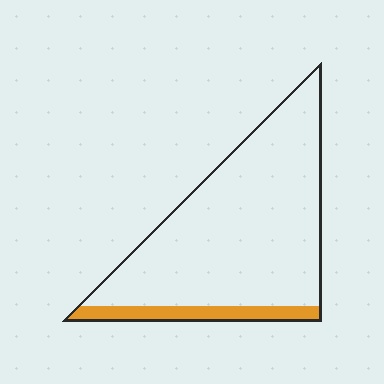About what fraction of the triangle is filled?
About one eighth (1/8).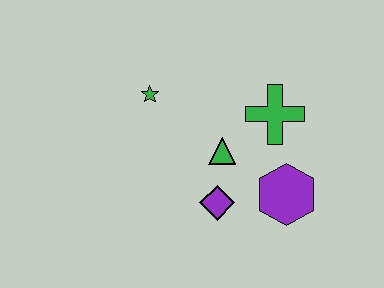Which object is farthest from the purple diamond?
The green star is farthest from the purple diamond.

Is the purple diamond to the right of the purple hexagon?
No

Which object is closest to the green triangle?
The purple diamond is closest to the green triangle.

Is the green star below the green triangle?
No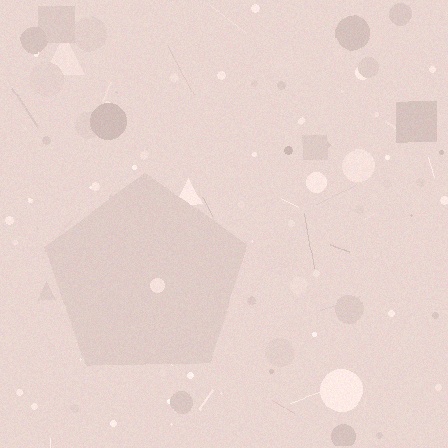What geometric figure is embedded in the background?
A pentagon is embedded in the background.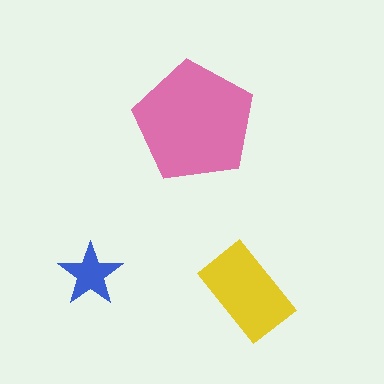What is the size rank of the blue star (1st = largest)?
3rd.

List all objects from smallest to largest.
The blue star, the yellow rectangle, the pink pentagon.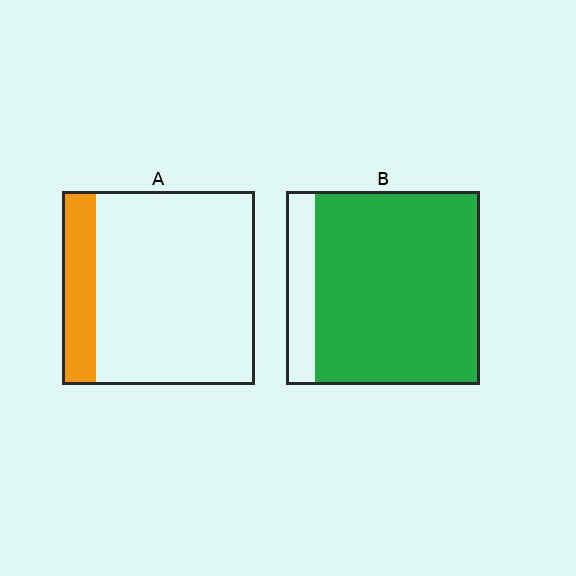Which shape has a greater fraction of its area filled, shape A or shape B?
Shape B.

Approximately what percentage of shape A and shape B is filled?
A is approximately 20% and B is approximately 85%.